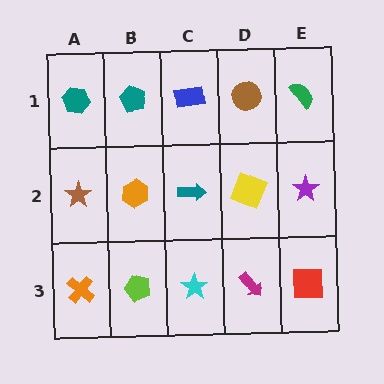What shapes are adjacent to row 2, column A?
A teal hexagon (row 1, column A), an orange cross (row 3, column A), an orange hexagon (row 2, column B).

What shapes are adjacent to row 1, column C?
A teal arrow (row 2, column C), a teal pentagon (row 1, column B), a brown circle (row 1, column D).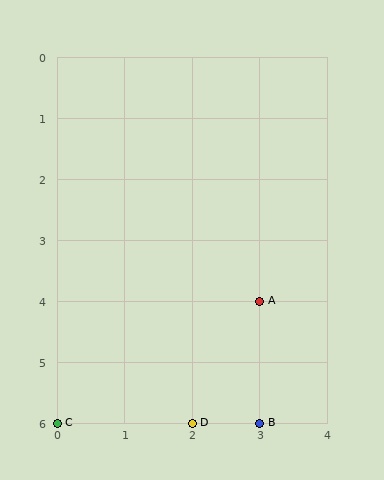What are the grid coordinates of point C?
Point C is at grid coordinates (0, 6).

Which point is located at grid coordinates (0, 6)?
Point C is at (0, 6).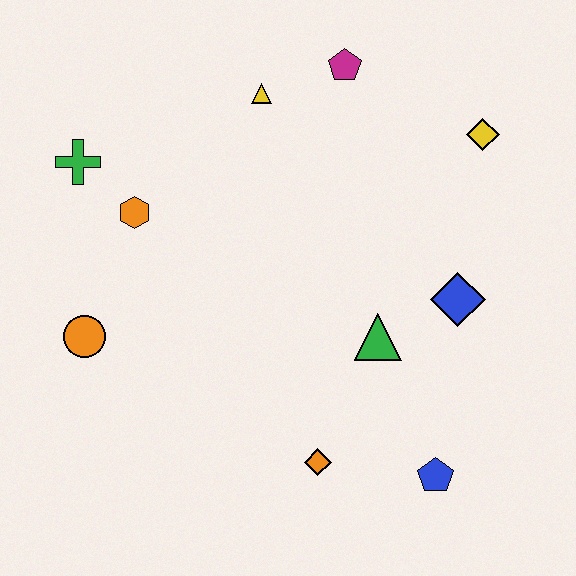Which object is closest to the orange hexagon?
The green cross is closest to the orange hexagon.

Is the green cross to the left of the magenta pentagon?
Yes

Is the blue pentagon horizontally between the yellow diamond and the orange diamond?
Yes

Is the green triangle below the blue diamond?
Yes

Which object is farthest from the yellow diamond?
The orange circle is farthest from the yellow diamond.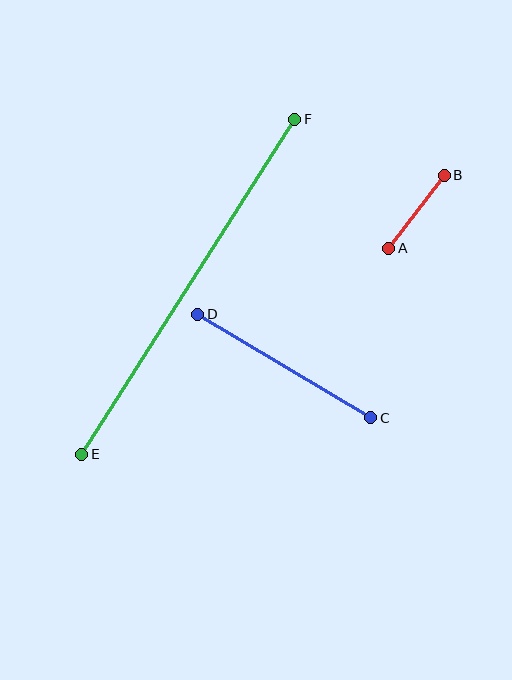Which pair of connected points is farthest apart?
Points E and F are farthest apart.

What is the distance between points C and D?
The distance is approximately 202 pixels.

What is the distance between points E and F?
The distance is approximately 397 pixels.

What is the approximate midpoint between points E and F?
The midpoint is at approximately (188, 287) pixels.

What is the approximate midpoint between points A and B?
The midpoint is at approximately (416, 212) pixels.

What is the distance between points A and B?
The distance is approximately 91 pixels.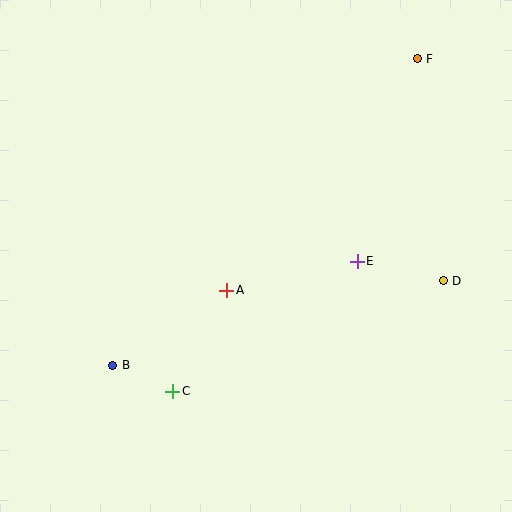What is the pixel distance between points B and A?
The distance between B and A is 136 pixels.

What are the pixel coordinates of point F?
Point F is at (417, 59).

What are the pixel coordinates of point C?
Point C is at (173, 391).